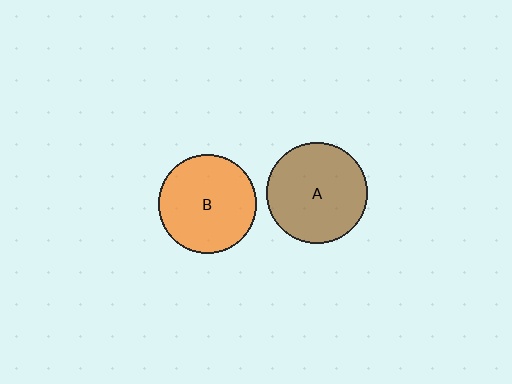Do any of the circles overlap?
No, none of the circles overlap.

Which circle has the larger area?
Circle A (brown).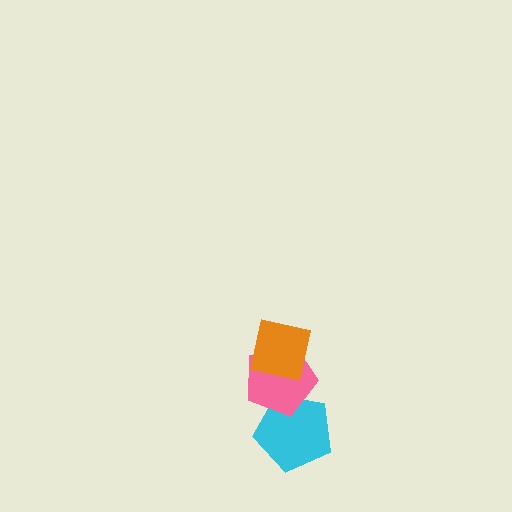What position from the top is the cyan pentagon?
The cyan pentagon is 3rd from the top.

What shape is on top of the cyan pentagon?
The pink pentagon is on top of the cyan pentagon.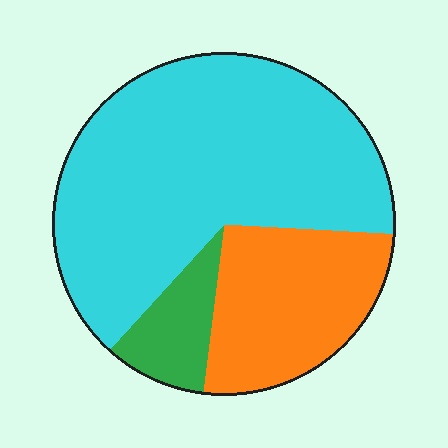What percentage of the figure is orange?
Orange covers roughly 25% of the figure.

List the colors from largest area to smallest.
From largest to smallest: cyan, orange, green.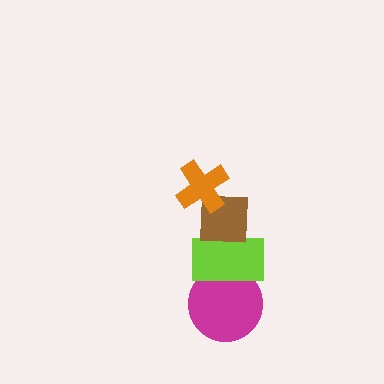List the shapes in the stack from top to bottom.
From top to bottom: the orange cross, the brown square, the lime rectangle, the magenta circle.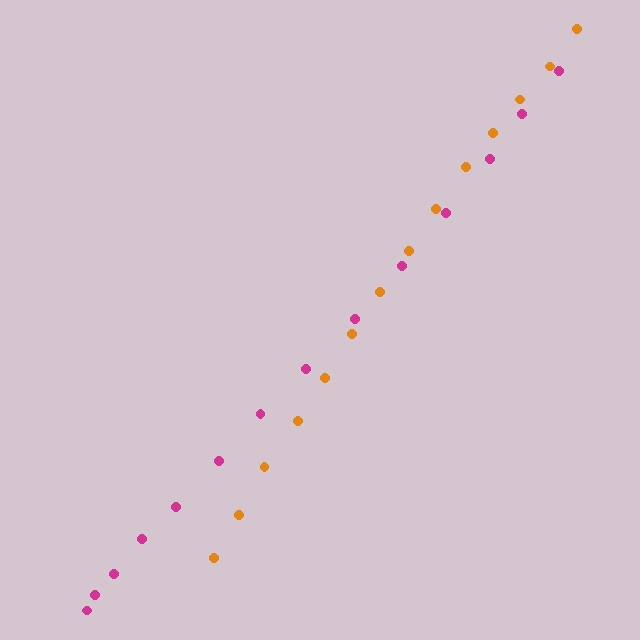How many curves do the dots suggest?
There are 2 distinct paths.